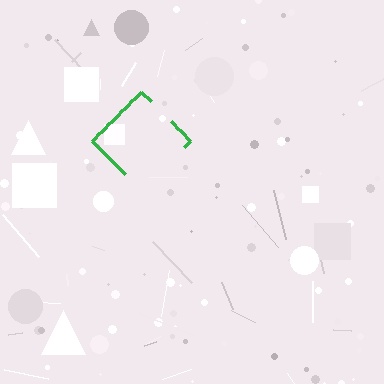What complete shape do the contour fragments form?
The contour fragments form a diamond.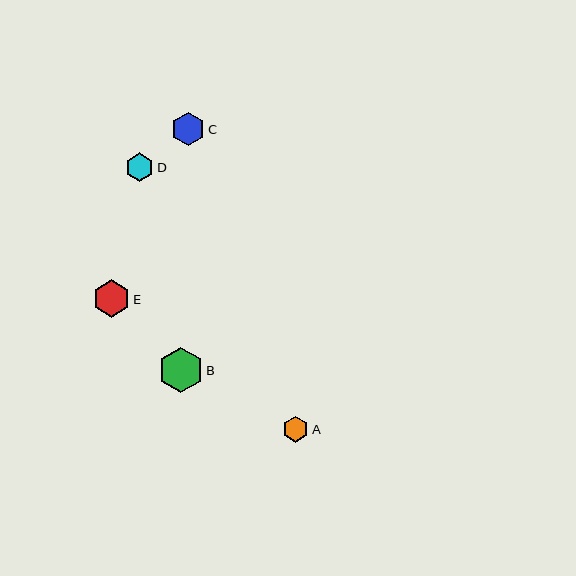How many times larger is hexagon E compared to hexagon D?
Hexagon E is approximately 1.3 times the size of hexagon D.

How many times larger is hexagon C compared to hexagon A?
Hexagon C is approximately 1.3 times the size of hexagon A.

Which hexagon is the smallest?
Hexagon A is the smallest with a size of approximately 26 pixels.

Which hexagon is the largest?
Hexagon B is the largest with a size of approximately 45 pixels.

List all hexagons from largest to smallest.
From largest to smallest: B, E, C, D, A.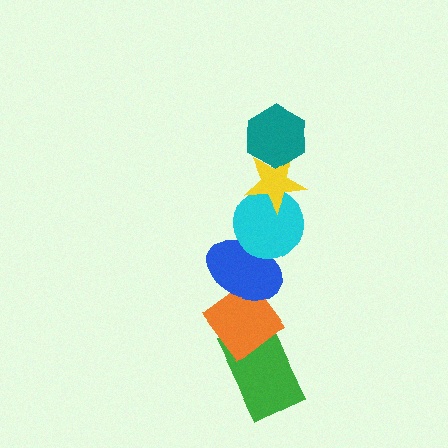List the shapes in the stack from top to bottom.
From top to bottom: the teal hexagon, the yellow star, the cyan circle, the blue ellipse, the orange diamond, the green rectangle.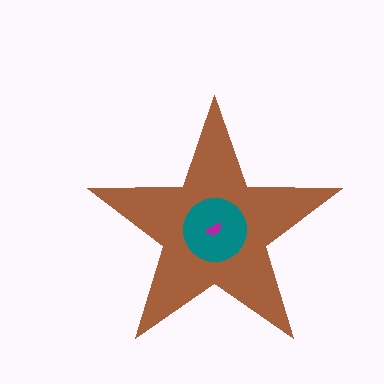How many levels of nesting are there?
3.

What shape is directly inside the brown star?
The teal circle.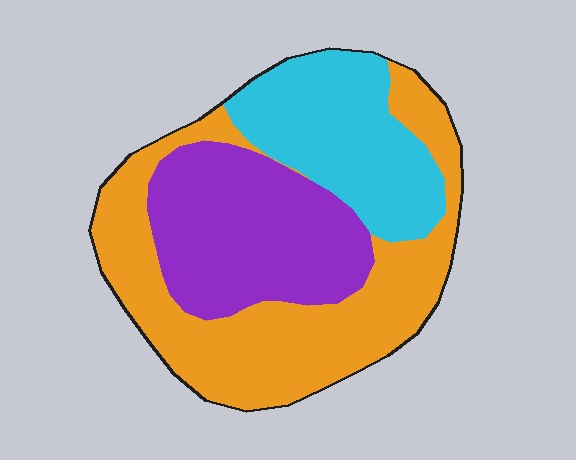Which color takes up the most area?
Orange, at roughly 45%.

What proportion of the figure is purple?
Purple covers around 30% of the figure.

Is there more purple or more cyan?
Purple.